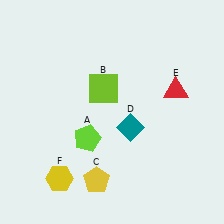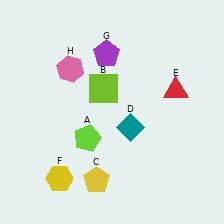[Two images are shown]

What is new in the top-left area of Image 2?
A pink hexagon (H) was added in the top-left area of Image 2.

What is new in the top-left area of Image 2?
A purple pentagon (G) was added in the top-left area of Image 2.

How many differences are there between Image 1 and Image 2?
There are 2 differences between the two images.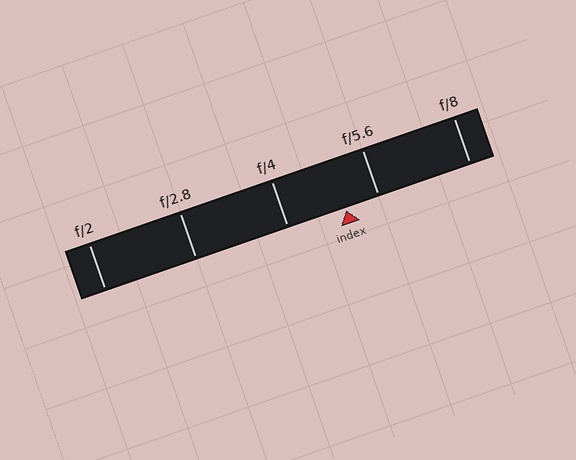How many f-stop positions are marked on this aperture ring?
There are 5 f-stop positions marked.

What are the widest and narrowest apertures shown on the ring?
The widest aperture shown is f/2 and the narrowest is f/8.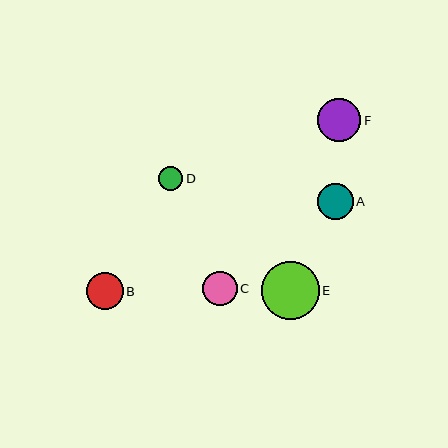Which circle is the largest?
Circle E is the largest with a size of approximately 57 pixels.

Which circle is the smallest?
Circle D is the smallest with a size of approximately 24 pixels.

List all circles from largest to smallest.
From largest to smallest: E, F, B, A, C, D.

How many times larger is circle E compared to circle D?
Circle E is approximately 2.4 times the size of circle D.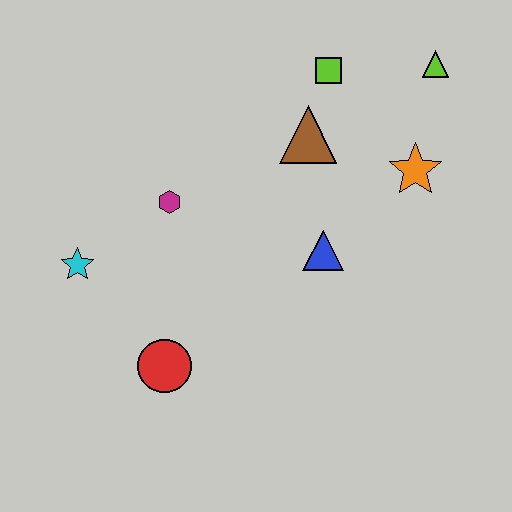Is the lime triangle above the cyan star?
Yes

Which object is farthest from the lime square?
The red circle is farthest from the lime square.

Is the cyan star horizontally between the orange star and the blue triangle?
No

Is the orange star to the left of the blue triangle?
No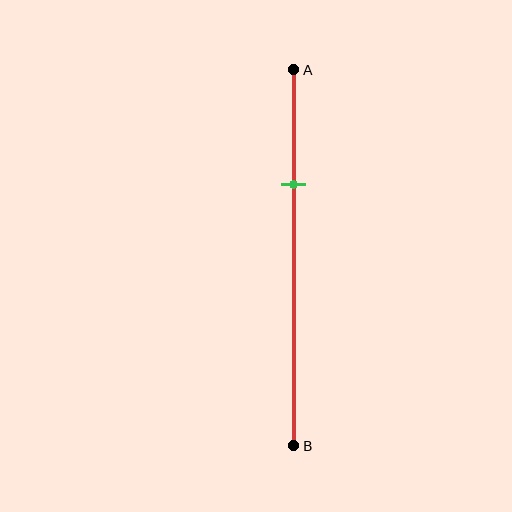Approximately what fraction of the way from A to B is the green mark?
The green mark is approximately 30% of the way from A to B.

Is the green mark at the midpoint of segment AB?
No, the mark is at about 30% from A, not at the 50% midpoint.